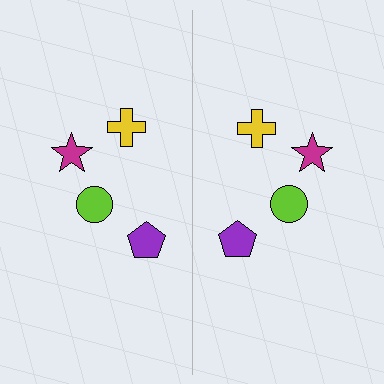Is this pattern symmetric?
Yes, this pattern has bilateral (reflection) symmetry.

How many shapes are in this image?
There are 8 shapes in this image.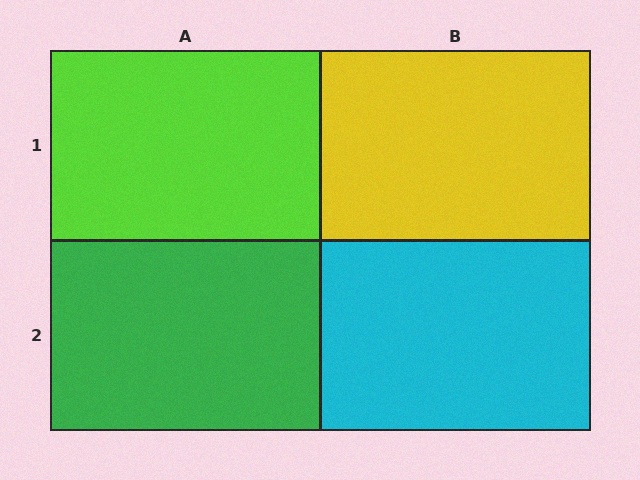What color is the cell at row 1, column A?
Lime.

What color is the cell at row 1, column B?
Yellow.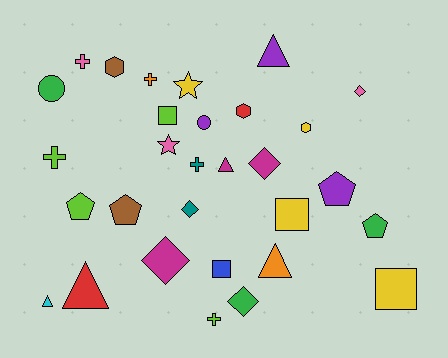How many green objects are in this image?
There are 3 green objects.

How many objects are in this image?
There are 30 objects.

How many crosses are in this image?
There are 5 crosses.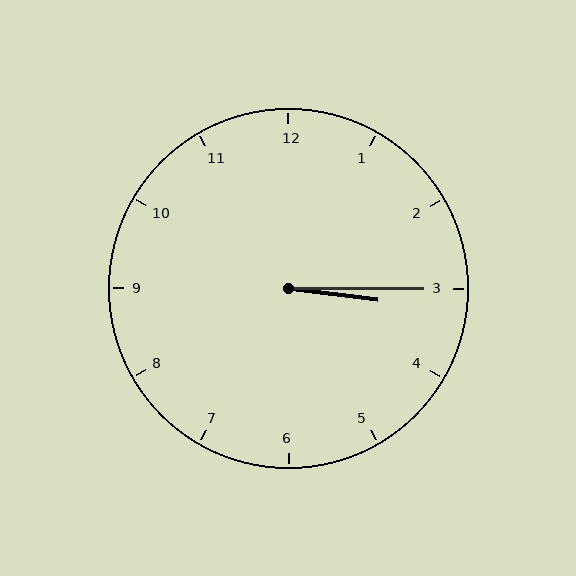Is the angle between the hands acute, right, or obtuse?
It is acute.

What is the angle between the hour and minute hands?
Approximately 8 degrees.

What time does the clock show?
3:15.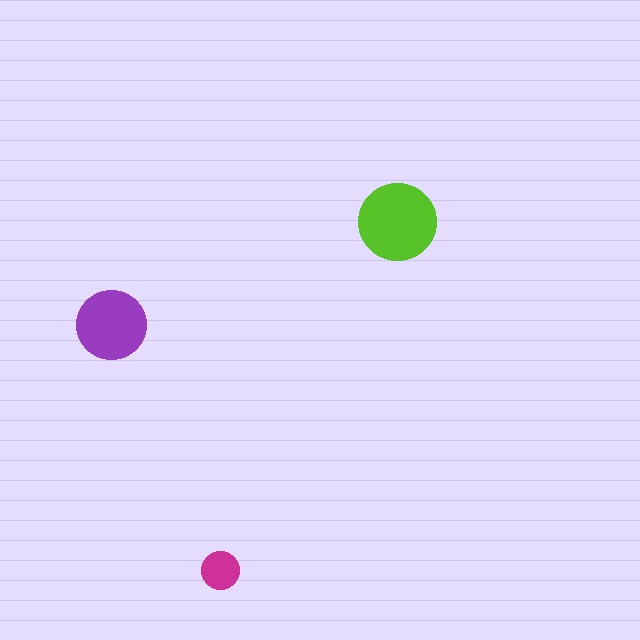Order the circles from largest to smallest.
the lime one, the purple one, the magenta one.